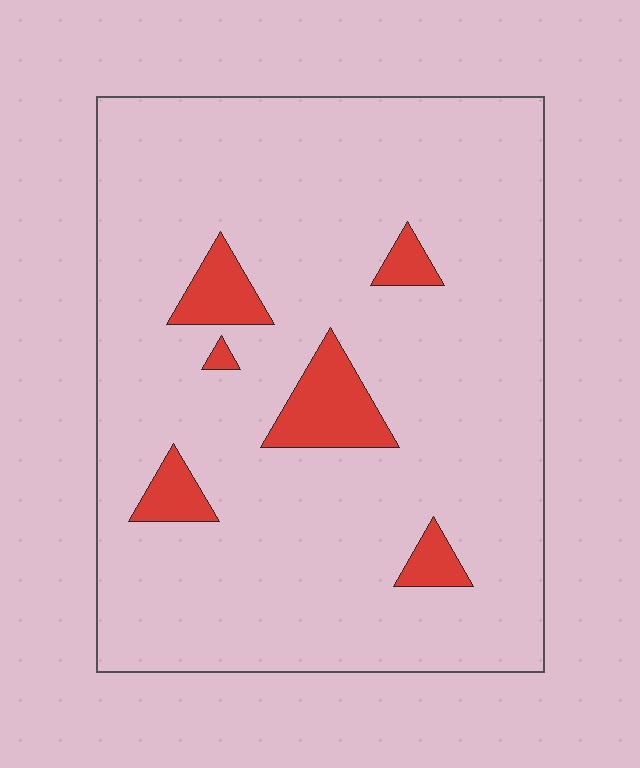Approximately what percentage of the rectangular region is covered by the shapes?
Approximately 10%.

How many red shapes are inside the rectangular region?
6.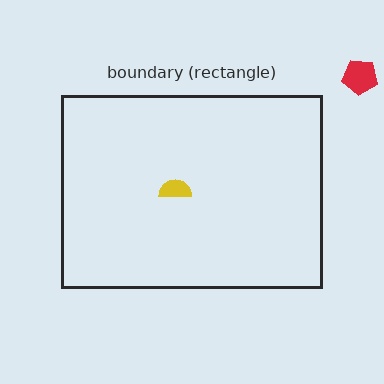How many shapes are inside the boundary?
1 inside, 1 outside.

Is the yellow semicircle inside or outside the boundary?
Inside.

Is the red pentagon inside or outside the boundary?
Outside.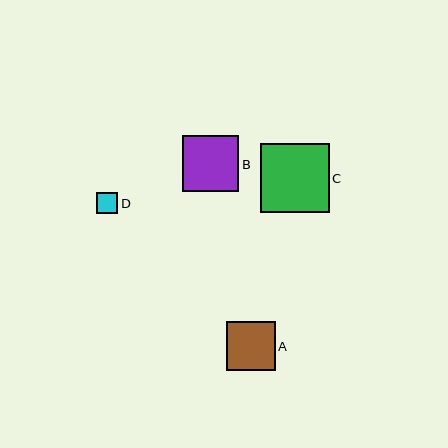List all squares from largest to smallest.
From largest to smallest: C, B, A, D.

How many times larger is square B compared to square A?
Square B is approximately 1.2 times the size of square A.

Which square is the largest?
Square C is the largest with a size of approximately 68 pixels.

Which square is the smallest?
Square D is the smallest with a size of approximately 21 pixels.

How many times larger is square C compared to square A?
Square C is approximately 1.4 times the size of square A.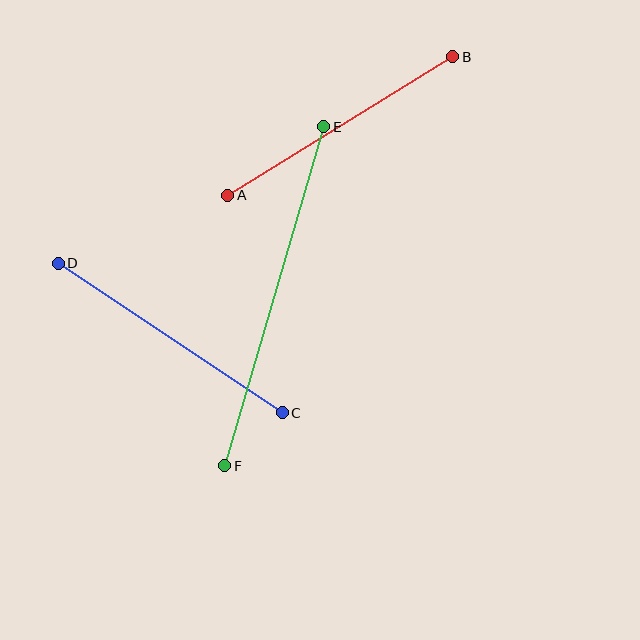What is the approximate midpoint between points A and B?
The midpoint is at approximately (340, 126) pixels.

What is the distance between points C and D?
The distance is approximately 269 pixels.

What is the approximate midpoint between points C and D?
The midpoint is at approximately (170, 338) pixels.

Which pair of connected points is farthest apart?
Points E and F are farthest apart.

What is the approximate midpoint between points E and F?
The midpoint is at approximately (274, 296) pixels.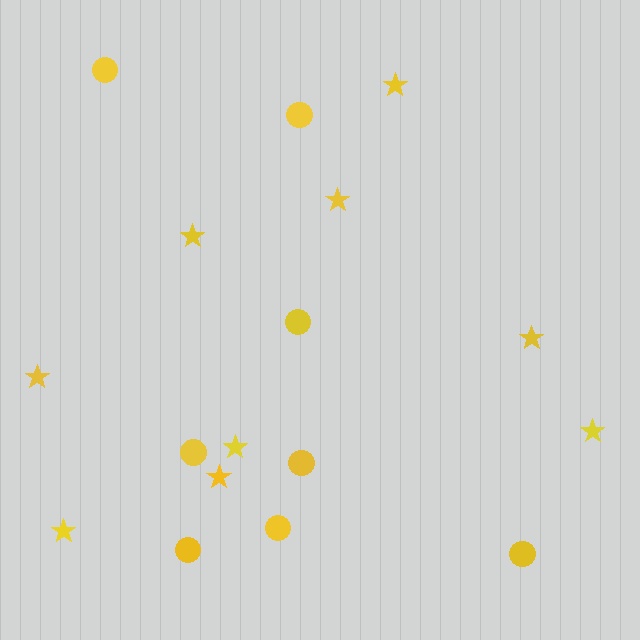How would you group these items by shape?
There are 2 groups: one group of stars (9) and one group of circles (8).